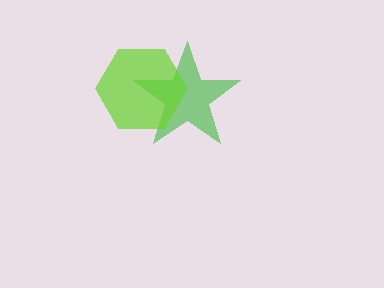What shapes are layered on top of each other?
The layered shapes are: a green star, a lime hexagon.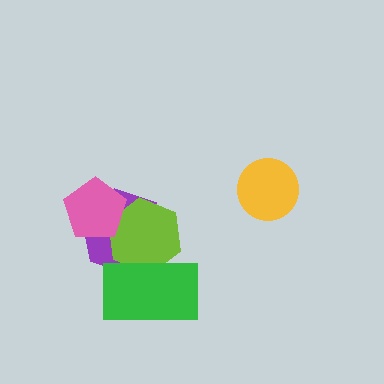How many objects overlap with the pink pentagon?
2 objects overlap with the pink pentagon.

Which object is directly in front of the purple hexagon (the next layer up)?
The lime hexagon is directly in front of the purple hexagon.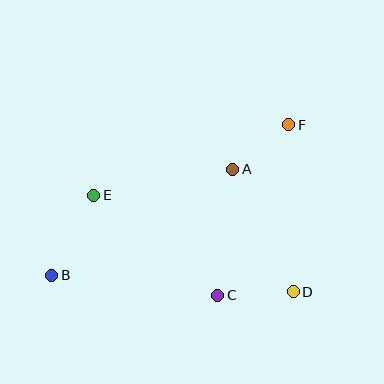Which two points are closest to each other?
Points A and F are closest to each other.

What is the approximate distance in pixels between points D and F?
The distance between D and F is approximately 167 pixels.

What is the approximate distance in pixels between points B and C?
The distance between B and C is approximately 167 pixels.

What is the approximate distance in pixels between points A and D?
The distance between A and D is approximately 136 pixels.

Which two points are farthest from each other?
Points B and F are farthest from each other.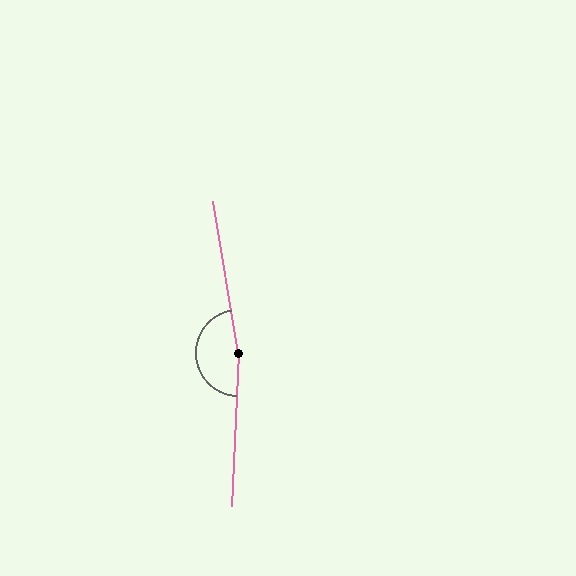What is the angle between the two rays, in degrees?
Approximately 168 degrees.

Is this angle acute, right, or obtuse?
It is obtuse.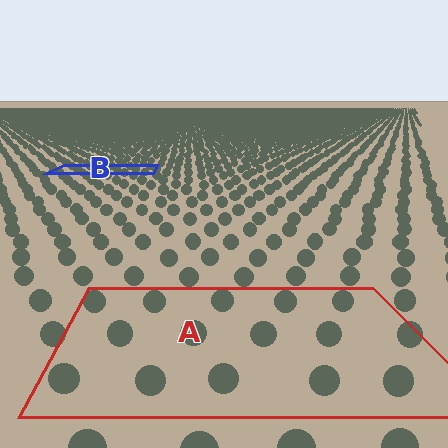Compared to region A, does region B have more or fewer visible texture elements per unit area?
Region B has more texture elements per unit area — they are packed more densely because it is farther away.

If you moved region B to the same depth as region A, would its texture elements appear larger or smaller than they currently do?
They would appear larger. At a closer depth, the same texture elements are projected at a bigger on-screen size.